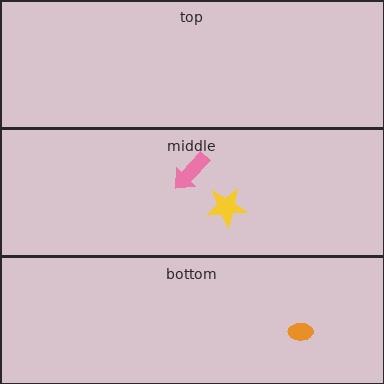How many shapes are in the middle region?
2.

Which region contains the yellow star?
The middle region.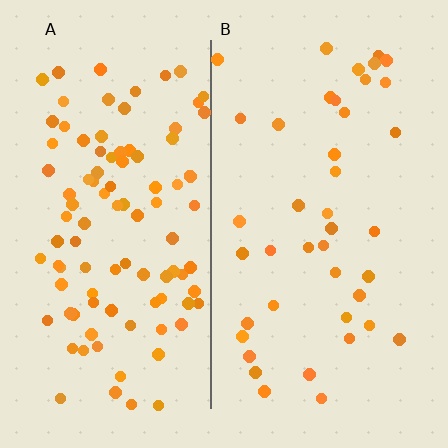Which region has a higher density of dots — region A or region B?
A (the left).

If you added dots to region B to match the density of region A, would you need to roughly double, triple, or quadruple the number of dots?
Approximately double.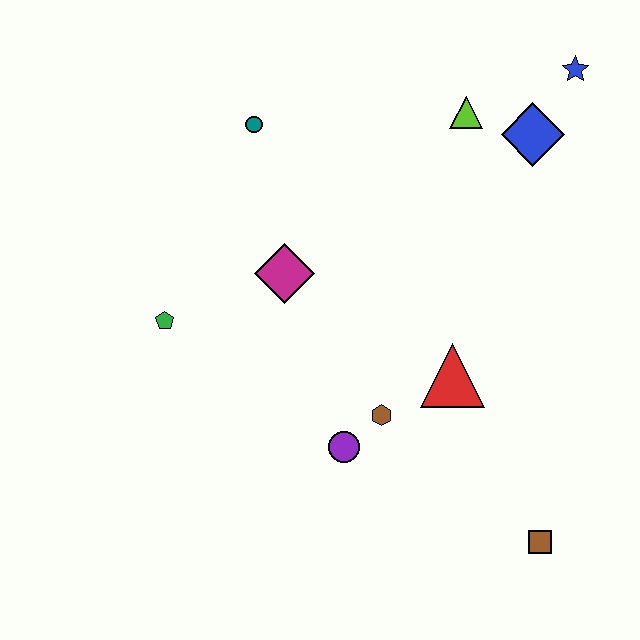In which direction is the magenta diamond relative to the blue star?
The magenta diamond is to the left of the blue star.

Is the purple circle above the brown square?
Yes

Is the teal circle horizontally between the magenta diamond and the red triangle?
No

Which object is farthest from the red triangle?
The blue star is farthest from the red triangle.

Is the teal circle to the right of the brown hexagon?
No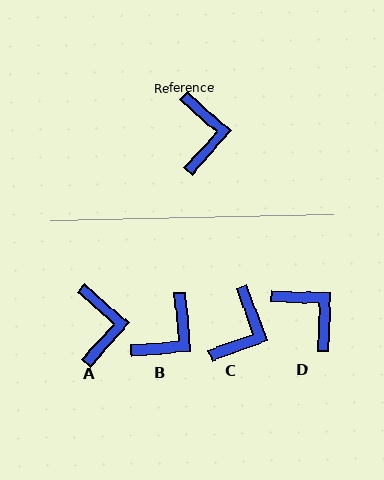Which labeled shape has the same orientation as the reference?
A.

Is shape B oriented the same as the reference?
No, it is off by about 44 degrees.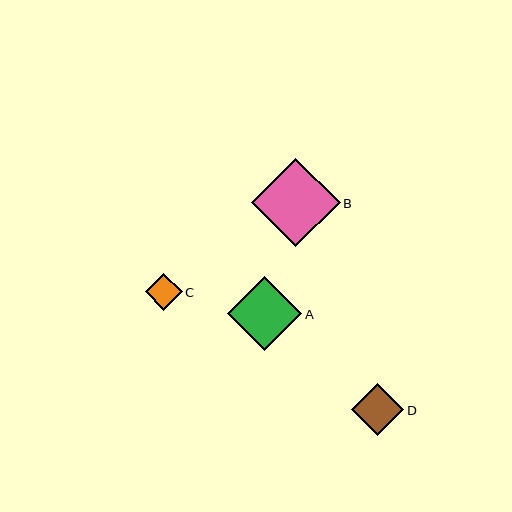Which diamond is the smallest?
Diamond C is the smallest with a size of approximately 37 pixels.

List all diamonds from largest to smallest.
From largest to smallest: B, A, D, C.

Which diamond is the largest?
Diamond B is the largest with a size of approximately 89 pixels.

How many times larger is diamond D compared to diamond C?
Diamond D is approximately 1.4 times the size of diamond C.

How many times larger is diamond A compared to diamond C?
Diamond A is approximately 2.0 times the size of diamond C.